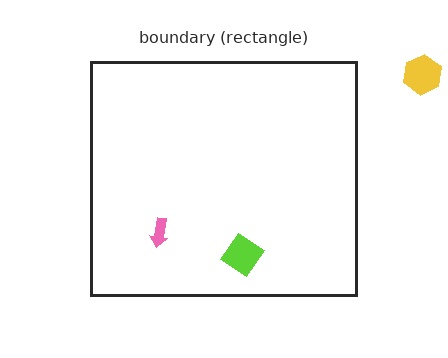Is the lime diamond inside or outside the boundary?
Inside.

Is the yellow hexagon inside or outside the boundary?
Outside.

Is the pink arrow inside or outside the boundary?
Inside.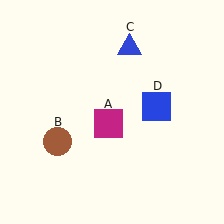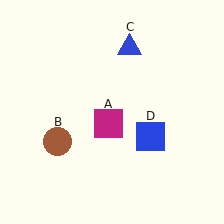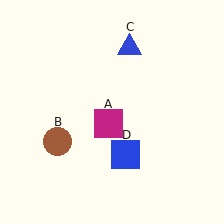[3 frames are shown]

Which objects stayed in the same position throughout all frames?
Magenta square (object A) and brown circle (object B) and blue triangle (object C) remained stationary.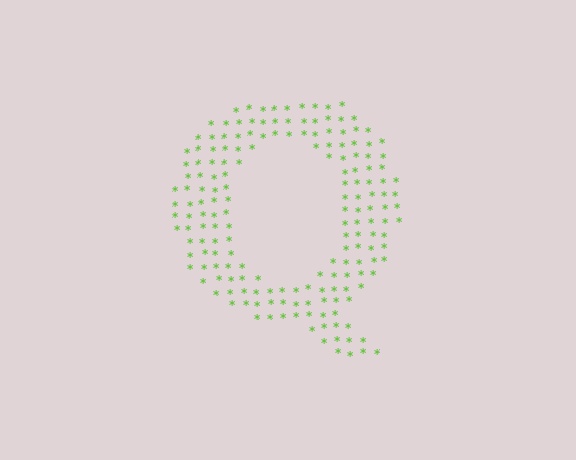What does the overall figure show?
The overall figure shows the letter Q.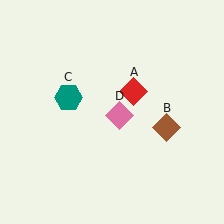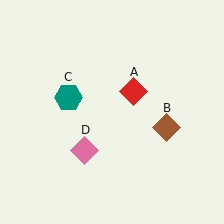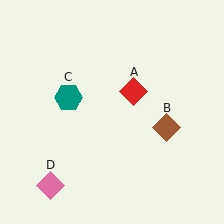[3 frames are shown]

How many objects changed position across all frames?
1 object changed position: pink diamond (object D).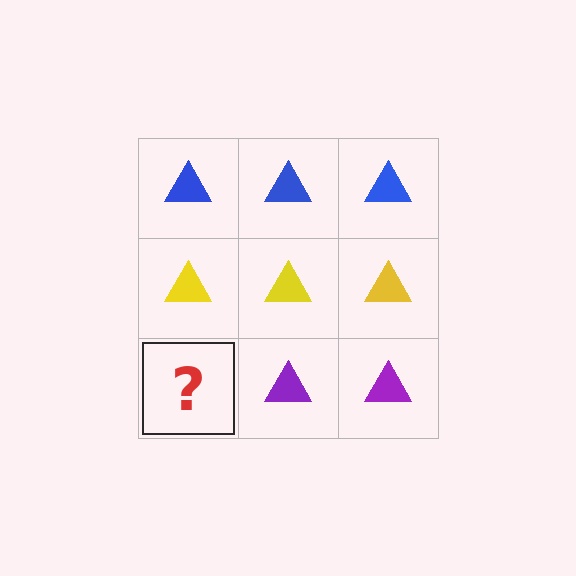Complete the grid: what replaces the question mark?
The question mark should be replaced with a purple triangle.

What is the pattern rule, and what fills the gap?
The rule is that each row has a consistent color. The gap should be filled with a purple triangle.